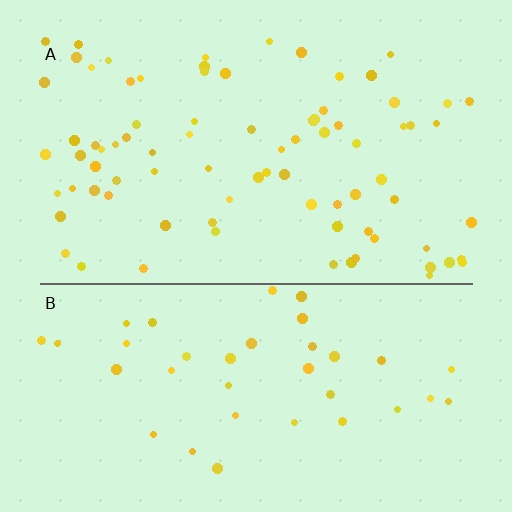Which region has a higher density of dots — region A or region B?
A (the top).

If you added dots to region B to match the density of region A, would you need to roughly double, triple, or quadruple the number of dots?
Approximately double.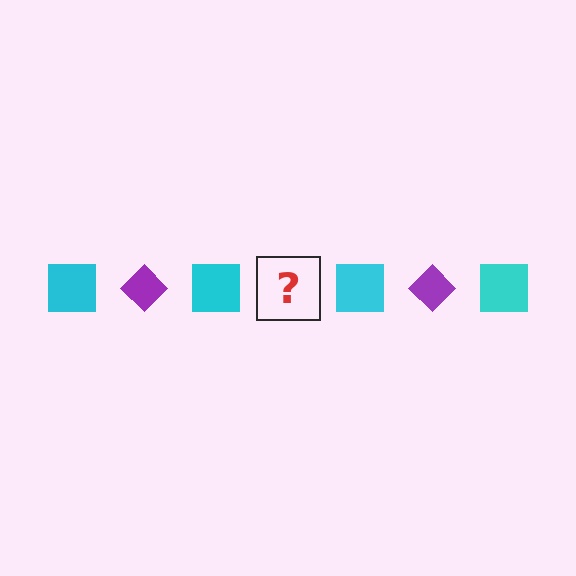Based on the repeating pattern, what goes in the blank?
The blank should be a purple diamond.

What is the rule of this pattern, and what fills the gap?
The rule is that the pattern alternates between cyan square and purple diamond. The gap should be filled with a purple diamond.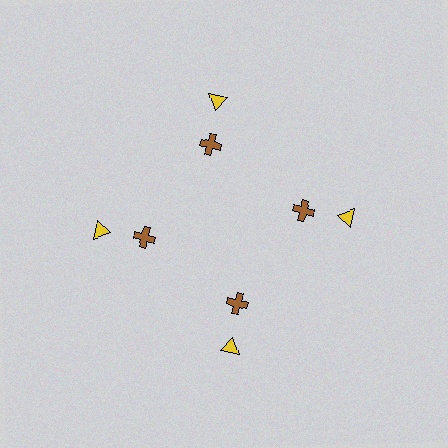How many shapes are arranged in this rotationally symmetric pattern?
There are 8 shapes, arranged in 4 groups of 2.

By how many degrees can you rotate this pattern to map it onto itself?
The pattern maps onto itself every 90 degrees of rotation.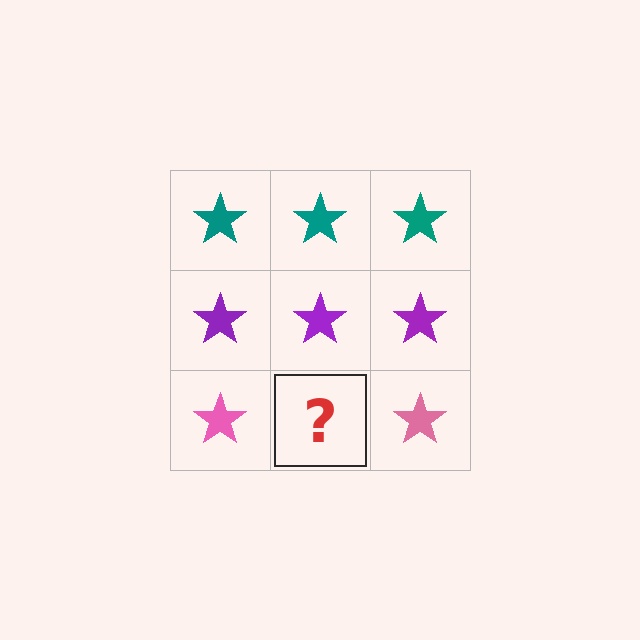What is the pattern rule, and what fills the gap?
The rule is that each row has a consistent color. The gap should be filled with a pink star.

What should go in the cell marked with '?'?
The missing cell should contain a pink star.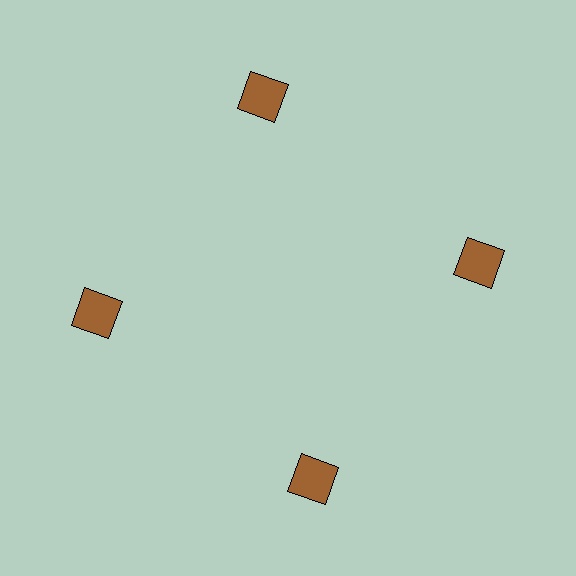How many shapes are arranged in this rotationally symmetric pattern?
There are 4 shapes, arranged in 4 groups of 1.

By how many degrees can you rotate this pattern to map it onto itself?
The pattern maps onto itself every 90 degrees of rotation.